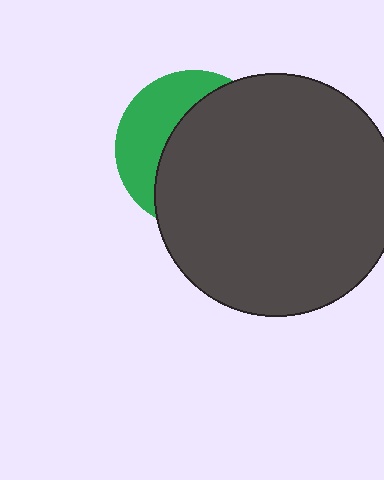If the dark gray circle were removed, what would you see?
You would see the complete green circle.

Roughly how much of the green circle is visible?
A small part of it is visible (roughly 35%).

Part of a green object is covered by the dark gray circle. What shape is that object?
It is a circle.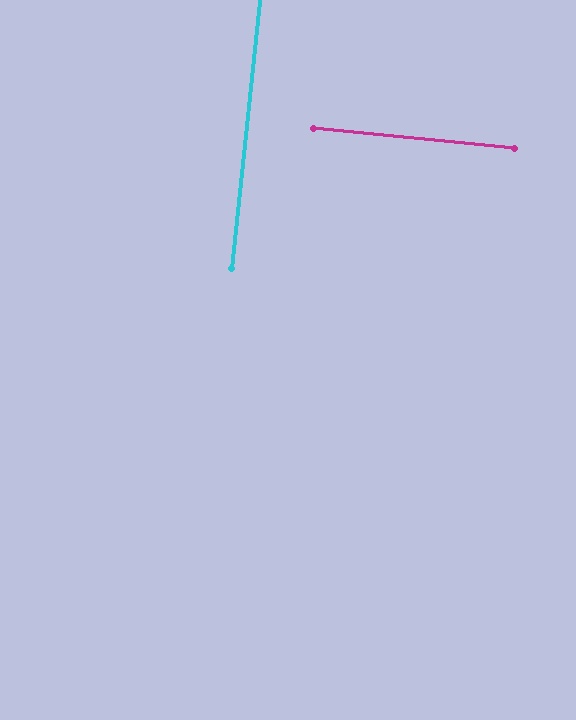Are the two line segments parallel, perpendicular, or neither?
Perpendicular — they meet at approximately 90°.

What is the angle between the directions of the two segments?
Approximately 90 degrees.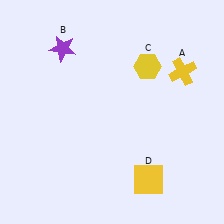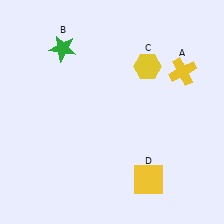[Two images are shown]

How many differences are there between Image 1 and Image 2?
There is 1 difference between the two images.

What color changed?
The star (B) changed from purple in Image 1 to green in Image 2.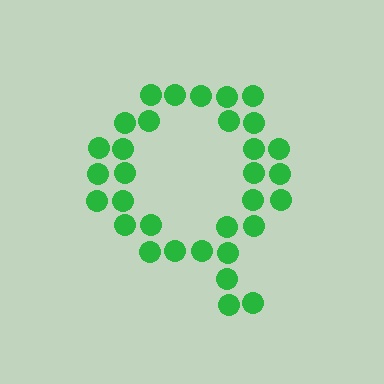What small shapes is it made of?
It is made of small circles.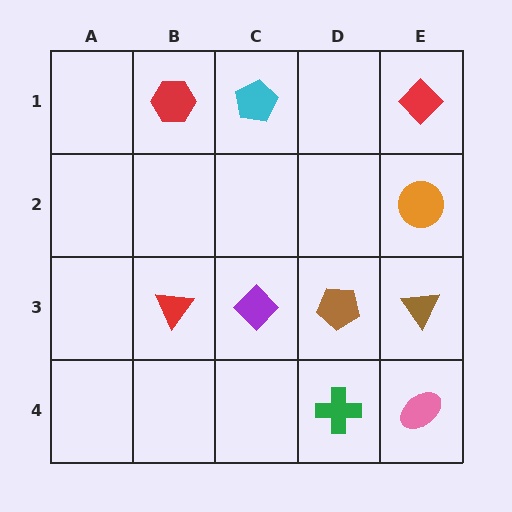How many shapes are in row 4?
2 shapes.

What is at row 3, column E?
A brown triangle.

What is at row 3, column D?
A brown pentagon.